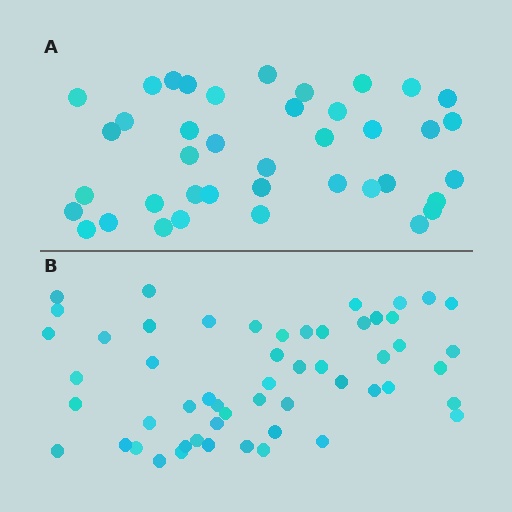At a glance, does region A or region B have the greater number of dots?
Region B (the bottom region) has more dots.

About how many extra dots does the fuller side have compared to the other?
Region B has approximately 15 more dots than region A.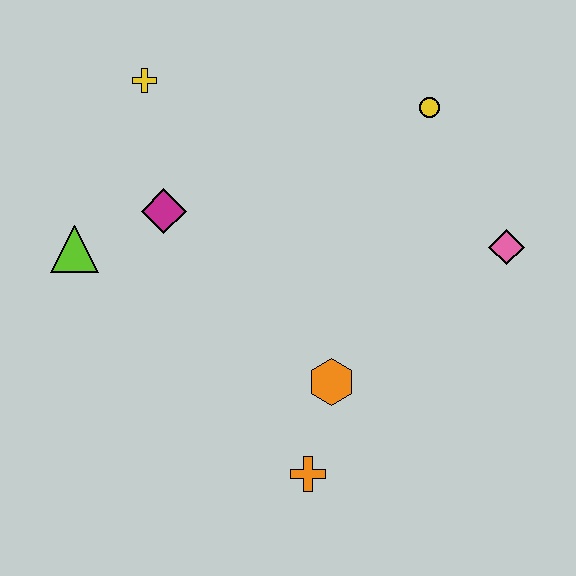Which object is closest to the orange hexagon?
The orange cross is closest to the orange hexagon.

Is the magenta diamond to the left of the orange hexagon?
Yes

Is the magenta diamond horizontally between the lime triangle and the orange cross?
Yes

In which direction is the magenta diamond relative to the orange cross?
The magenta diamond is above the orange cross.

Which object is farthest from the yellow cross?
The orange cross is farthest from the yellow cross.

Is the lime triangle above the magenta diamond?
No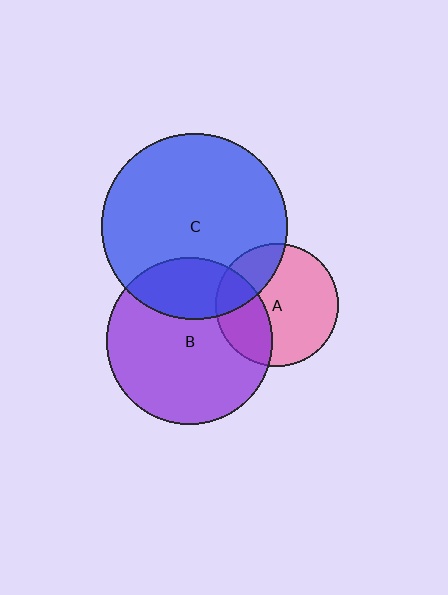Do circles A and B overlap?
Yes.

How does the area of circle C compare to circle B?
Approximately 1.2 times.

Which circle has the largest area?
Circle C (blue).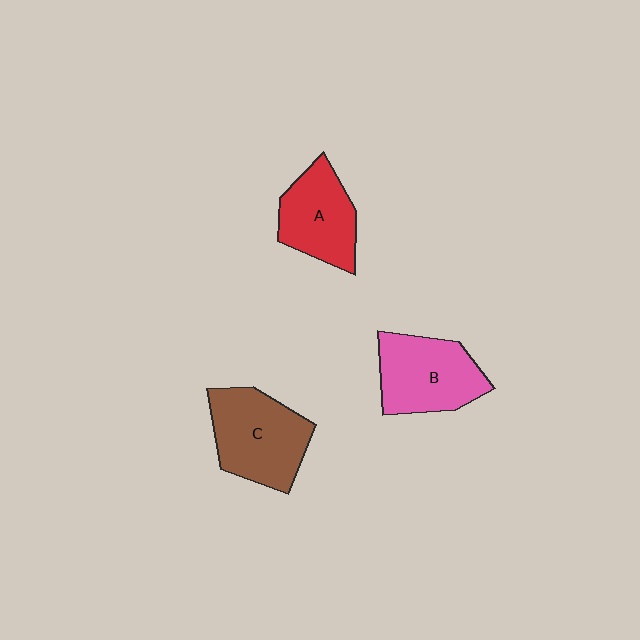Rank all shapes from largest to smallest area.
From largest to smallest: C (brown), B (pink), A (red).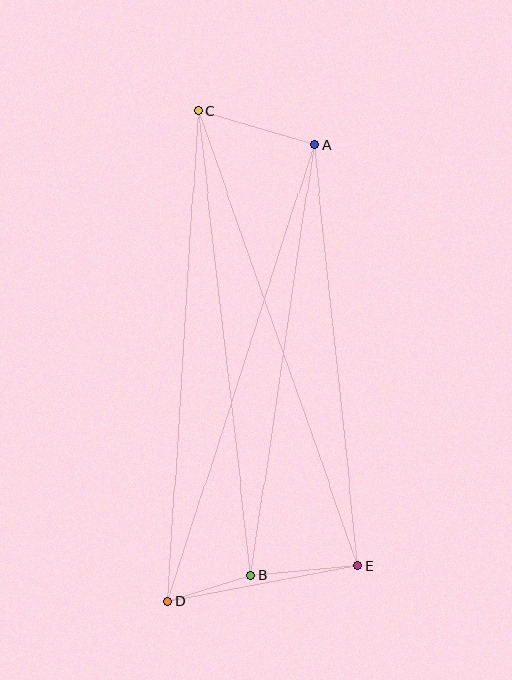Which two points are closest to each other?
Points B and D are closest to each other.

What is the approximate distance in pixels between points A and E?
The distance between A and E is approximately 423 pixels.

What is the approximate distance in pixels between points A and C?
The distance between A and C is approximately 121 pixels.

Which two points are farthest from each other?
Points C and D are farthest from each other.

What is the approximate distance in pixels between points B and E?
The distance between B and E is approximately 107 pixels.